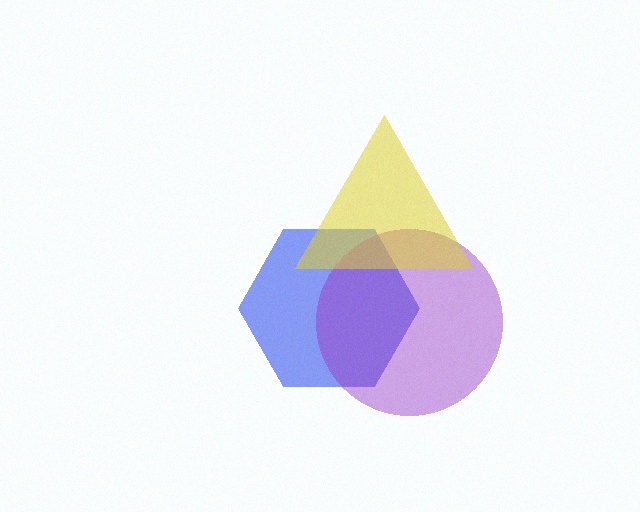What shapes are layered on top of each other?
The layered shapes are: a blue hexagon, a purple circle, a yellow triangle.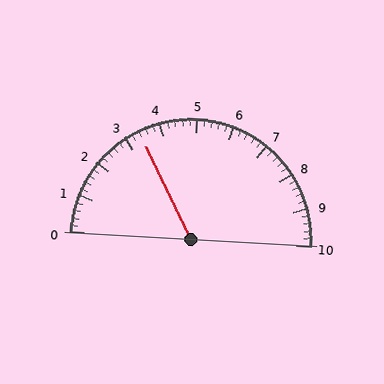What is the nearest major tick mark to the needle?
The nearest major tick mark is 3.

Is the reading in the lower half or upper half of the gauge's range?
The reading is in the lower half of the range (0 to 10).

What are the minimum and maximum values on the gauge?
The gauge ranges from 0 to 10.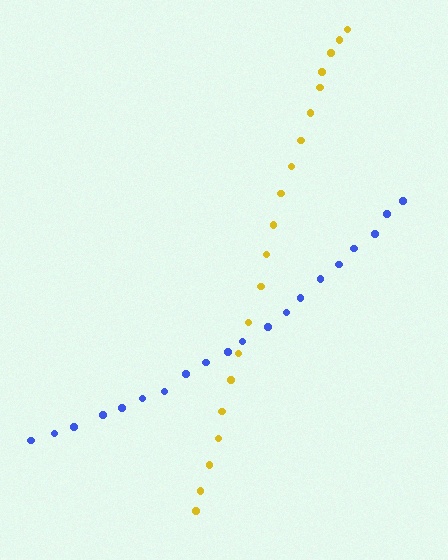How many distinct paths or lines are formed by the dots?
There are 2 distinct paths.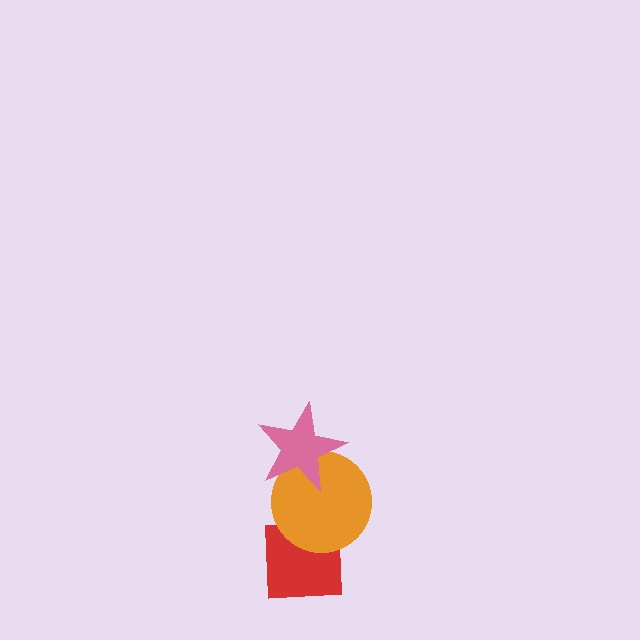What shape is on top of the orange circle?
The pink star is on top of the orange circle.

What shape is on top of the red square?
The orange circle is on top of the red square.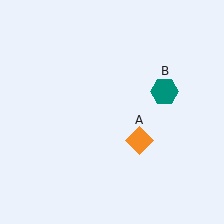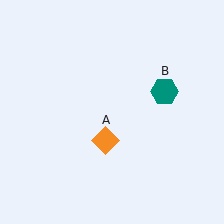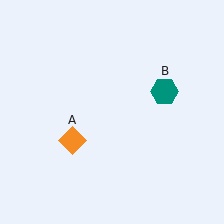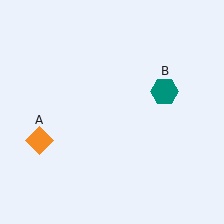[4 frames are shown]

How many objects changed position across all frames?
1 object changed position: orange diamond (object A).